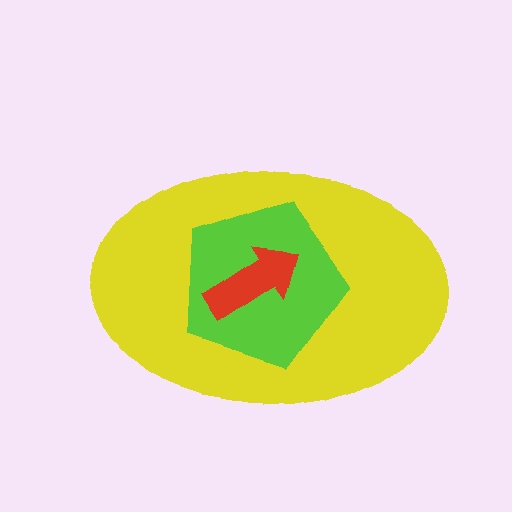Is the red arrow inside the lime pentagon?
Yes.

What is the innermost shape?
The red arrow.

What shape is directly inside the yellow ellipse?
The lime pentagon.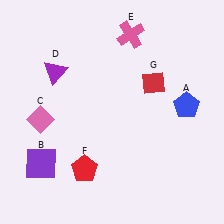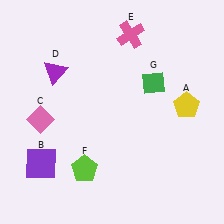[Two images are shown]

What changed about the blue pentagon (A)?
In Image 1, A is blue. In Image 2, it changed to yellow.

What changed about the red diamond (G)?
In Image 1, G is red. In Image 2, it changed to green.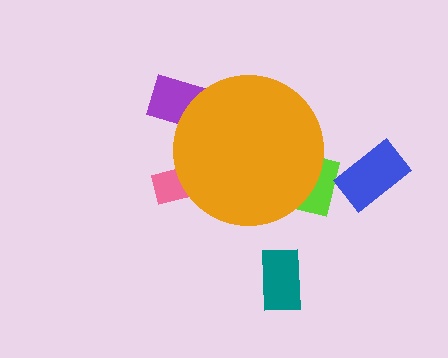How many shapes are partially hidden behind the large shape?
3 shapes are partially hidden.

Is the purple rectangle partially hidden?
Yes, the purple rectangle is partially hidden behind the orange circle.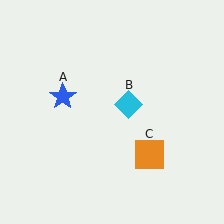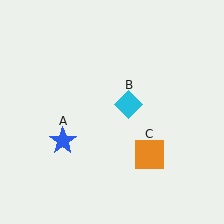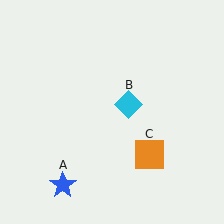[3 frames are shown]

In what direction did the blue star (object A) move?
The blue star (object A) moved down.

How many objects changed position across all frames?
1 object changed position: blue star (object A).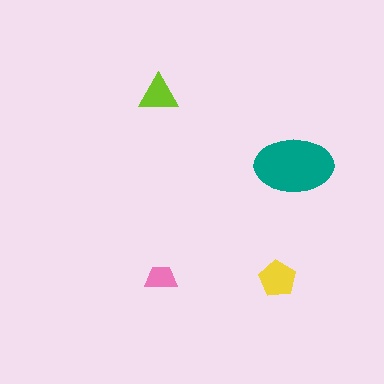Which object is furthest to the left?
The lime triangle is leftmost.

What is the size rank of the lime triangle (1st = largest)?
3rd.